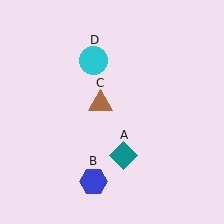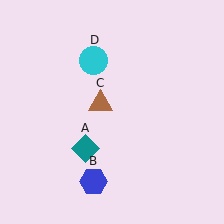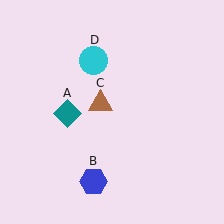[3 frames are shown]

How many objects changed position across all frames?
1 object changed position: teal diamond (object A).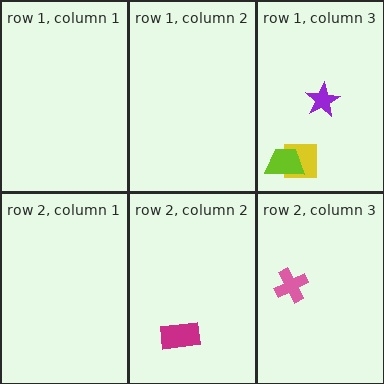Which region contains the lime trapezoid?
The row 1, column 3 region.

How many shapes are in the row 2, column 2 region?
1.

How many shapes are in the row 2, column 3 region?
1.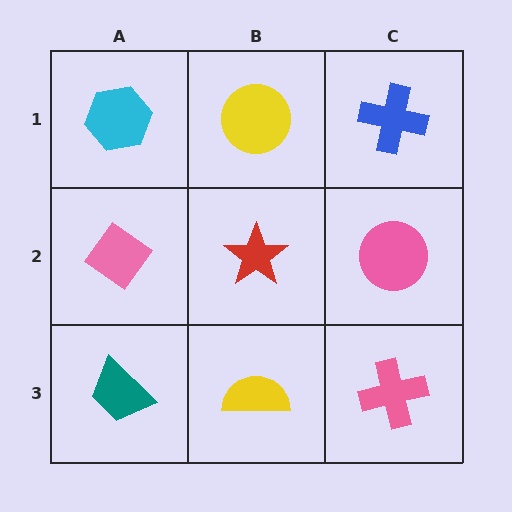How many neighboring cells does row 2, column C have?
3.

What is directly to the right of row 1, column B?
A blue cross.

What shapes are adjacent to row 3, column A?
A pink diamond (row 2, column A), a yellow semicircle (row 3, column B).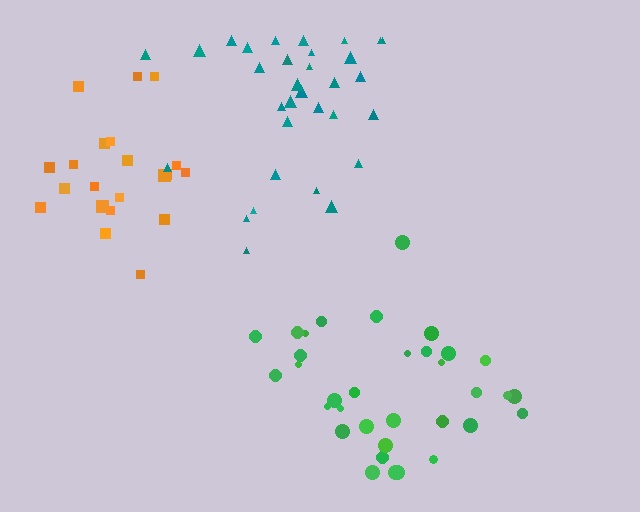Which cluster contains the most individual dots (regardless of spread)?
Green (34).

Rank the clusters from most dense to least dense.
orange, green, teal.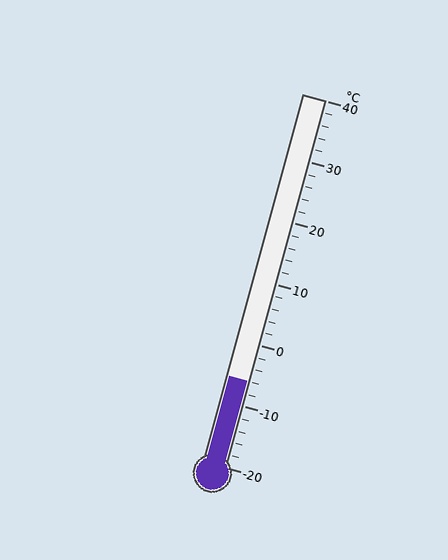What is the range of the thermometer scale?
The thermometer scale ranges from -20°C to 40°C.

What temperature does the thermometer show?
The thermometer shows approximately -6°C.